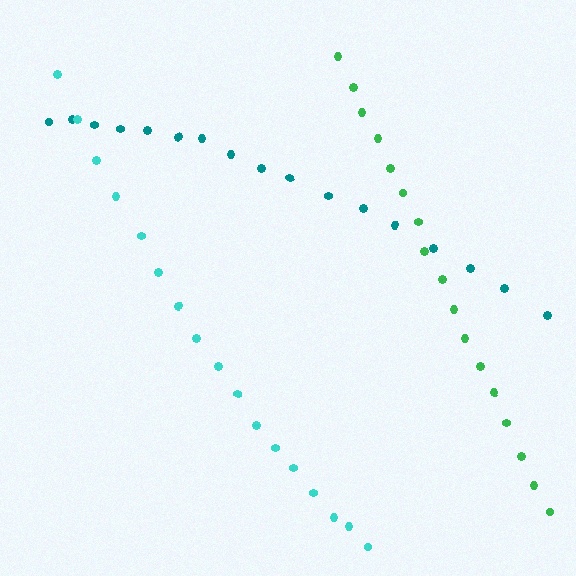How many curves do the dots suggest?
There are 3 distinct paths.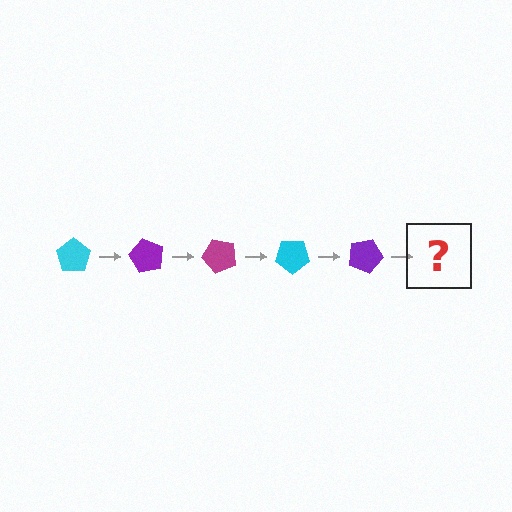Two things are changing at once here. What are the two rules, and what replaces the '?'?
The two rules are that it rotates 60 degrees each step and the color cycles through cyan, purple, and magenta. The '?' should be a magenta pentagon, rotated 300 degrees from the start.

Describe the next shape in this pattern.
It should be a magenta pentagon, rotated 300 degrees from the start.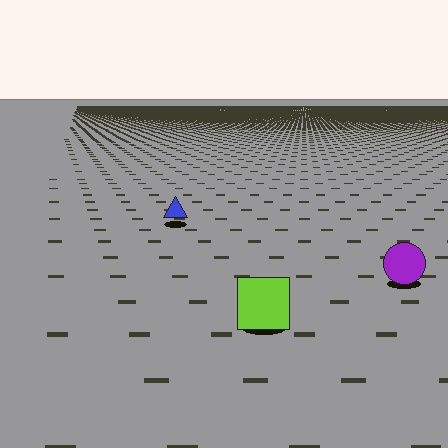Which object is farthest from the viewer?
The blue triangle is farthest from the viewer. It appears smaller and the ground texture around it is denser.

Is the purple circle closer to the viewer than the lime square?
No. The lime square is closer — you can tell from the texture gradient: the ground texture is coarser near it.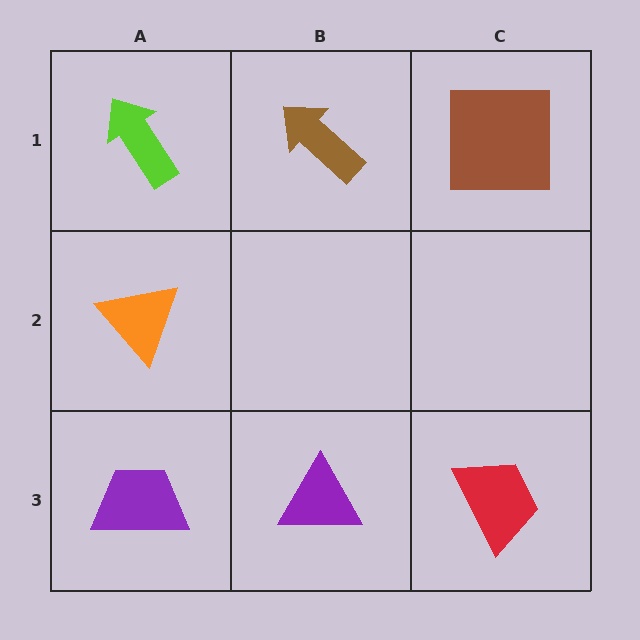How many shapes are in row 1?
3 shapes.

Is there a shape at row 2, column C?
No, that cell is empty.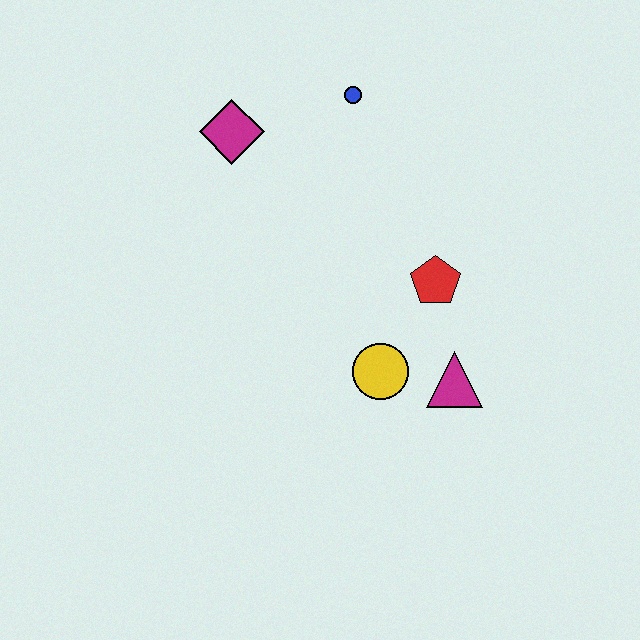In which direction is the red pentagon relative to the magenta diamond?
The red pentagon is to the right of the magenta diamond.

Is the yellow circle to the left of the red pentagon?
Yes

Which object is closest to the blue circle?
The magenta diamond is closest to the blue circle.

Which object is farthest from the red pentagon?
The magenta diamond is farthest from the red pentagon.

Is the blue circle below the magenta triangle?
No